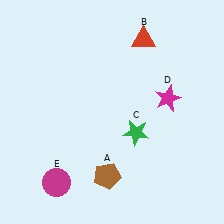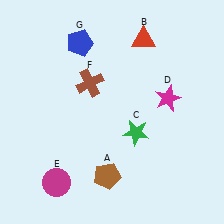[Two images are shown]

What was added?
A brown cross (F), a blue pentagon (G) were added in Image 2.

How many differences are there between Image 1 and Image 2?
There are 2 differences between the two images.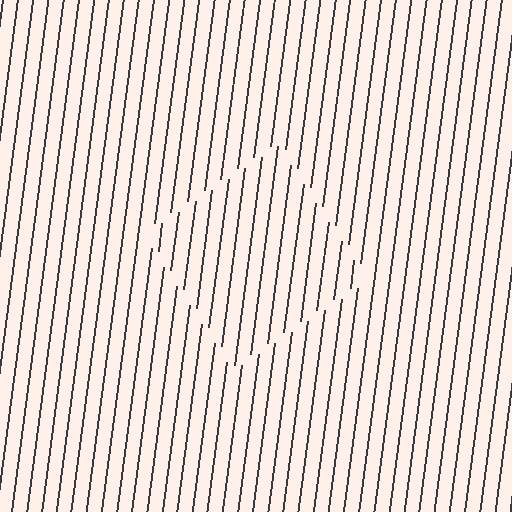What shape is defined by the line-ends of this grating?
An illusory square. The interior of the shape contains the same grating, shifted by half a period — the contour is defined by the phase discontinuity where line-ends from the inner and outer gratings abut.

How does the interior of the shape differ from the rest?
The interior of the shape contains the same grating, shifted by half a period — the contour is defined by the phase discontinuity where line-ends from the inner and outer gratings abut.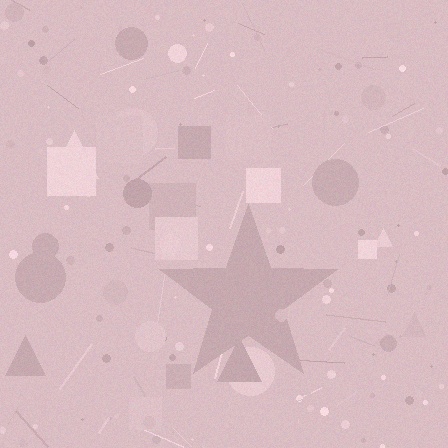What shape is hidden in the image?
A star is hidden in the image.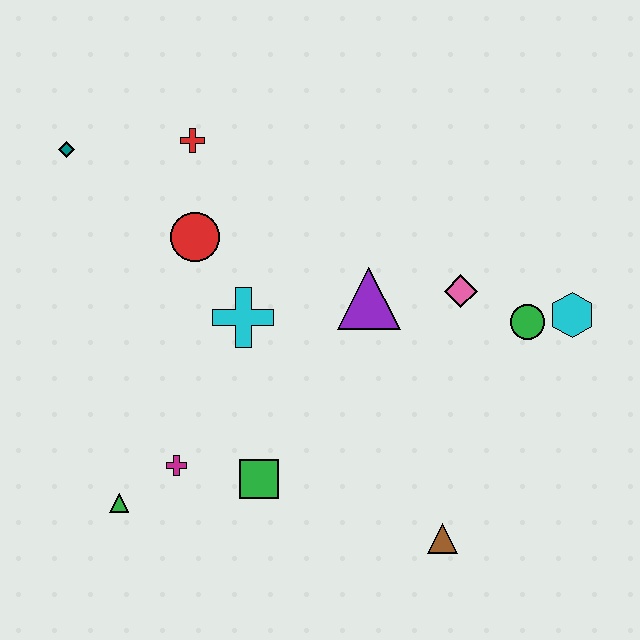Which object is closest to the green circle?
The cyan hexagon is closest to the green circle.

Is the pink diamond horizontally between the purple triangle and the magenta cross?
No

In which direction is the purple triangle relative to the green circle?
The purple triangle is to the left of the green circle.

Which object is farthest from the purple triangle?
The teal diamond is farthest from the purple triangle.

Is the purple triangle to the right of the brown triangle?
No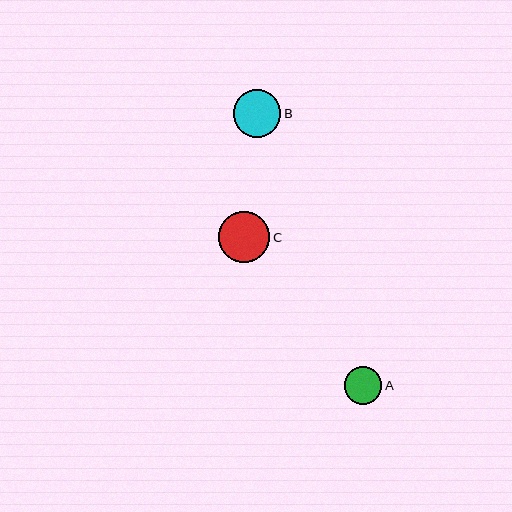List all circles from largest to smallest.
From largest to smallest: C, B, A.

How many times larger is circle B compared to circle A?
Circle B is approximately 1.2 times the size of circle A.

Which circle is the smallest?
Circle A is the smallest with a size of approximately 38 pixels.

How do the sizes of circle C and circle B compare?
Circle C and circle B are approximately the same size.